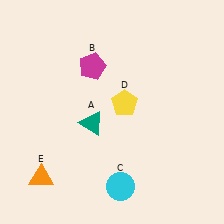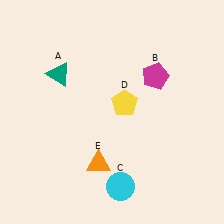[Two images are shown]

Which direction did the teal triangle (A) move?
The teal triangle (A) moved up.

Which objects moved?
The objects that moved are: the teal triangle (A), the magenta pentagon (B), the orange triangle (E).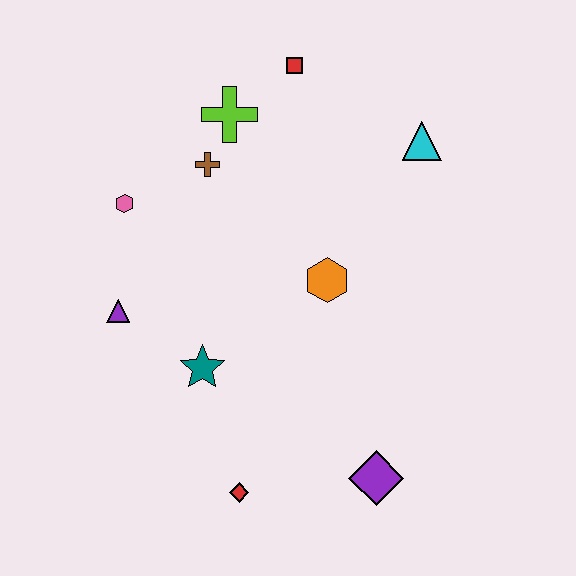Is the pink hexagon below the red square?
Yes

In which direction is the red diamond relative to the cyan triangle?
The red diamond is below the cyan triangle.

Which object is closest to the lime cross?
The brown cross is closest to the lime cross.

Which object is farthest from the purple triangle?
The cyan triangle is farthest from the purple triangle.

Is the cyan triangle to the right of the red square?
Yes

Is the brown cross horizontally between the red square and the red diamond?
No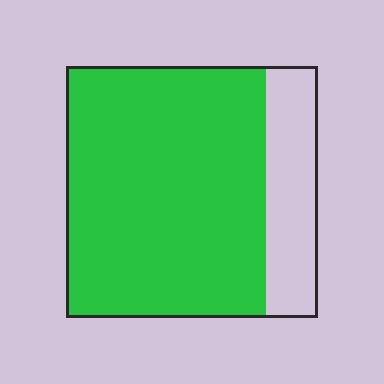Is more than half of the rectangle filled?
Yes.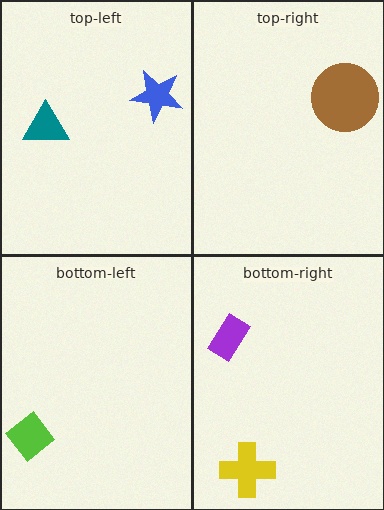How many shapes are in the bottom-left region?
1.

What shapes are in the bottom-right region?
The purple rectangle, the yellow cross.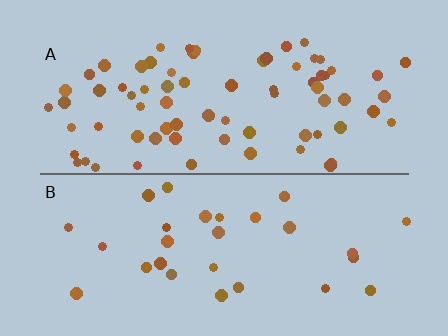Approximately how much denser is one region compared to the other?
Approximately 2.6× — region A over region B.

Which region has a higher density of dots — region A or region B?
A (the top).